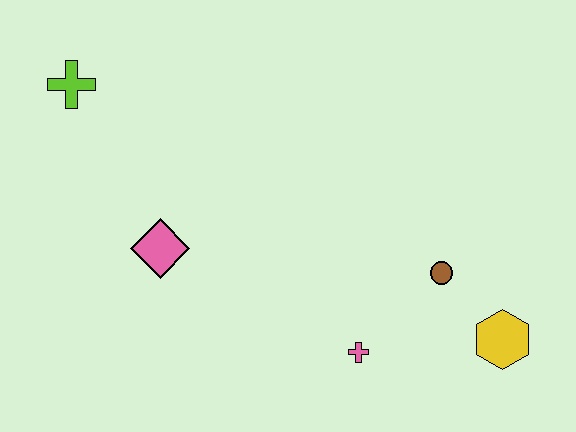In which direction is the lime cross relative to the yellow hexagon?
The lime cross is to the left of the yellow hexagon.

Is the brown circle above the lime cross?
No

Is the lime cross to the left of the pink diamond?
Yes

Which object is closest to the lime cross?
The pink diamond is closest to the lime cross.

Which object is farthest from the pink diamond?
The yellow hexagon is farthest from the pink diamond.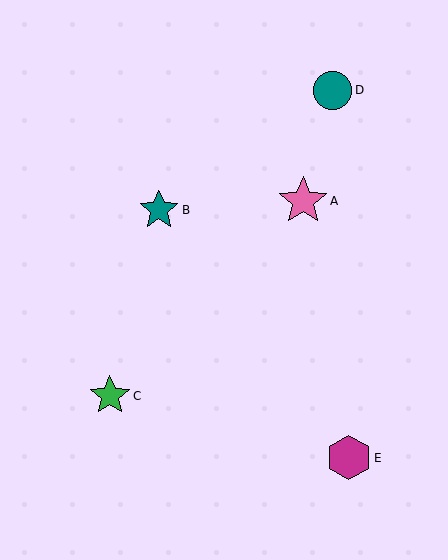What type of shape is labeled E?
Shape E is a magenta hexagon.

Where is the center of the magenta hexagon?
The center of the magenta hexagon is at (349, 458).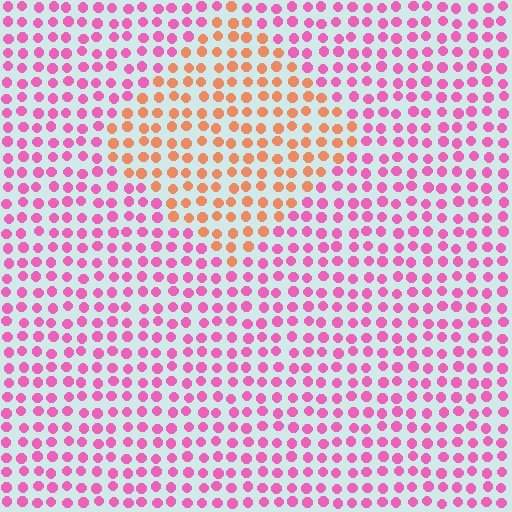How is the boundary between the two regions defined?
The boundary is defined purely by a slight shift in hue (about 56 degrees). Spacing, size, and orientation are identical on both sides.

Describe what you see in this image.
The image is filled with small pink elements in a uniform arrangement. A diamond-shaped region is visible where the elements are tinted to a slightly different hue, forming a subtle color boundary.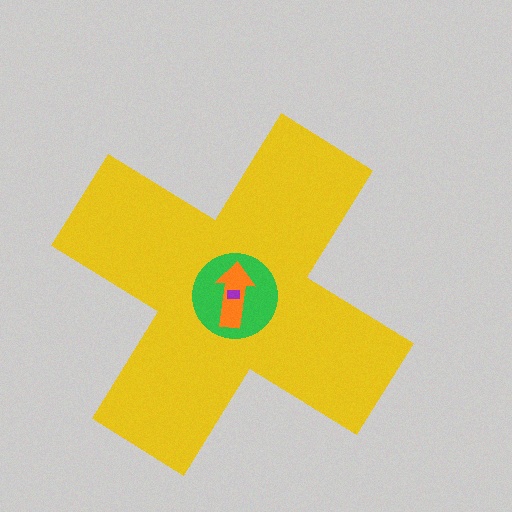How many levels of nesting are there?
4.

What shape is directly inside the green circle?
The orange arrow.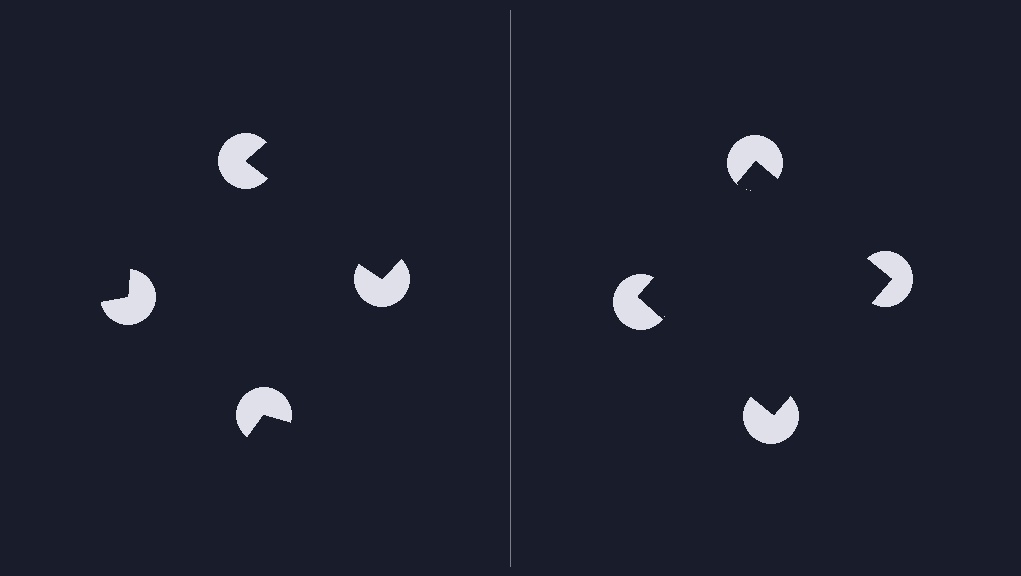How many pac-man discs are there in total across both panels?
8 — 4 on each side.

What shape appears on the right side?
An illusory square.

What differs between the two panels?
The pac-man discs are positioned identically on both sides; only the wedge orientations differ. On the right they align to a square; on the left they are misaligned.